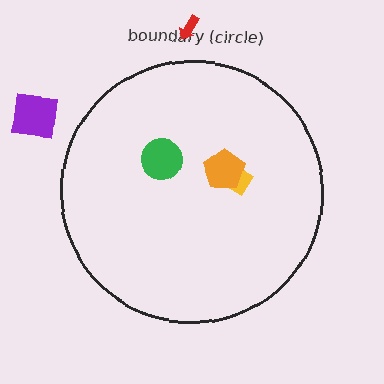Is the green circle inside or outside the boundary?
Inside.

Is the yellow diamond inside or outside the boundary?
Inside.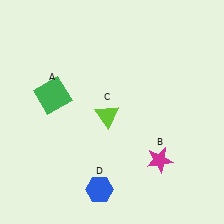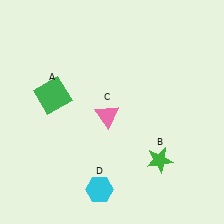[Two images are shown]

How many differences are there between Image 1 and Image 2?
There are 3 differences between the two images.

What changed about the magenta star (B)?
In Image 1, B is magenta. In Image 2, it changed to green.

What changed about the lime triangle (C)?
In Image 1, C is lime. In Image 2, it changed to pink.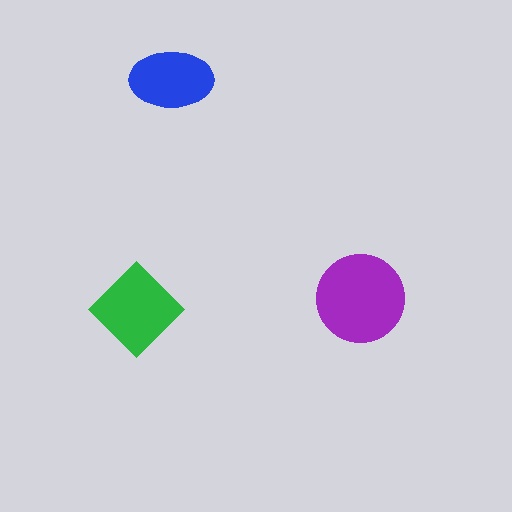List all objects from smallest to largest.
The blue ellipse, the green diamond, the purple circle.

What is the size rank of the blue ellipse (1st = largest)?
3rd.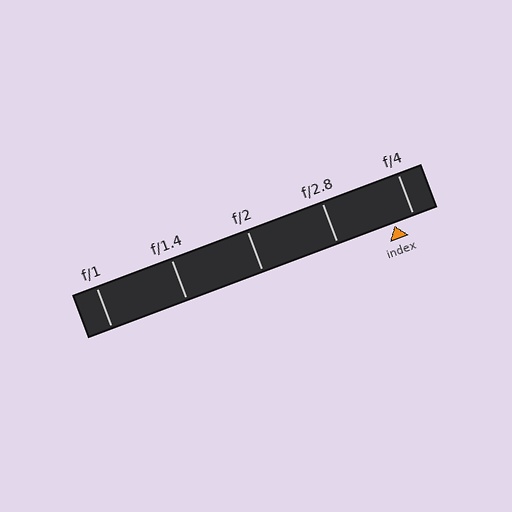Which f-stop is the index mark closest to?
The index mark is closest to f/4.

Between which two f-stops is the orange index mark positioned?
The index mark is between f/2.8 and f/4.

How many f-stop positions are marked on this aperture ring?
There are 5 f-stop positions marked.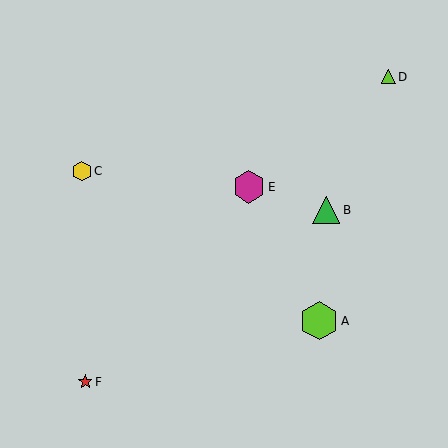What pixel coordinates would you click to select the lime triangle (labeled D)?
Click at (388, 77) to select the lime triangle D.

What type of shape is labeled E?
Shape E is a magenta hexagon.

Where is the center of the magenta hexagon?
The center of the magenta hexagon is at (249, 187).